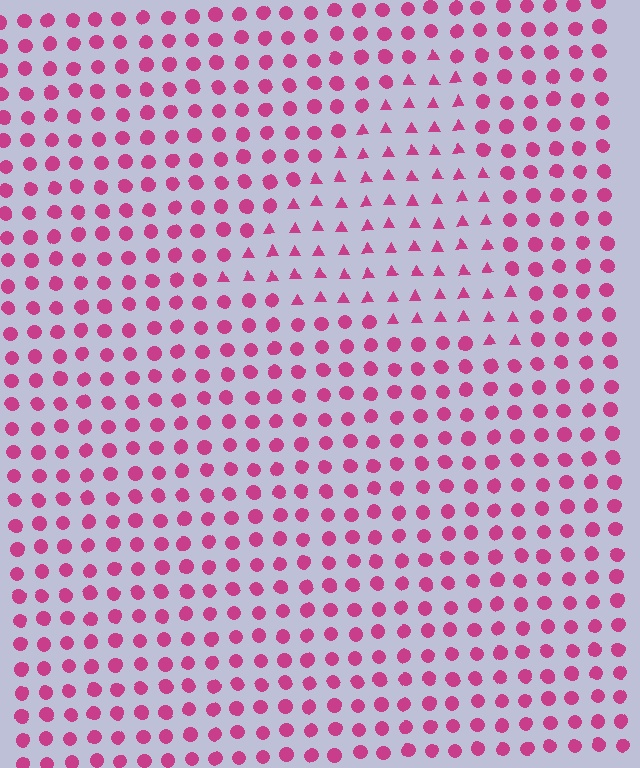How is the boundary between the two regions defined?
The boundary is defined by a change in element shape: triangles inside vs. circles outside. All elements share the same color and spacing.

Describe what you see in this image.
The image is filled with small magenta elements arranged in a uniform grid. A triangle-shaped region contains triangles, while the surrounding area contains circles. The boundary is defined purely by the change in element shape.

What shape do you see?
I see a triangle.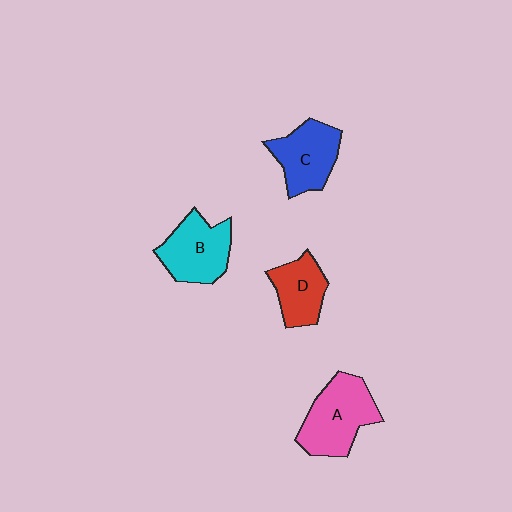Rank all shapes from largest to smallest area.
From largest to smallest: A (pink), B (cyan), C (blue), D (red).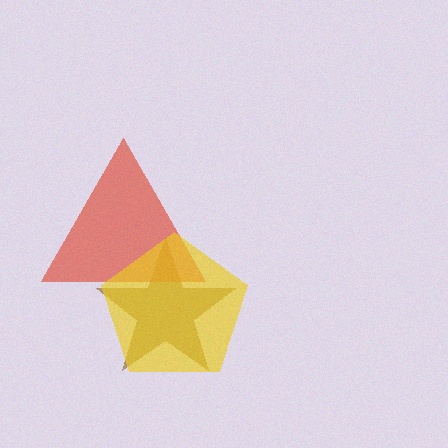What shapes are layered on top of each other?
The layered shapes are: a brown star, a red triangle, a yellow pentagon.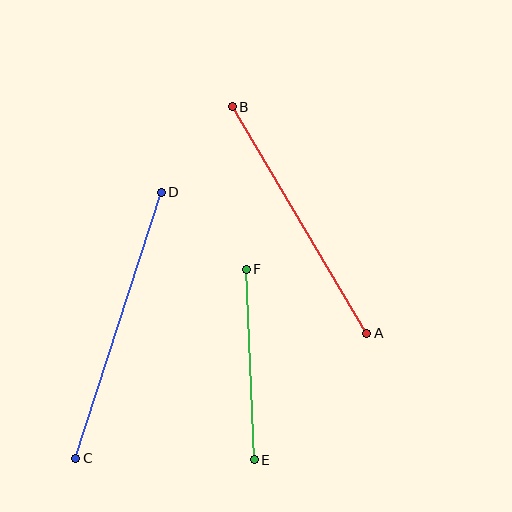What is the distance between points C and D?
The distance is approximately 279 pixels.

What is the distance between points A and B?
The distance is approximately 264 pixels.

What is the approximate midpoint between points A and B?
The midpoint is at approximately (299, 220) pixels.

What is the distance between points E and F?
The distance is approximately 191 pixels.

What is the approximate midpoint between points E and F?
The midpoint is at approximately (250, 365) pixels.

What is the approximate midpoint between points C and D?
The midpoint is at approximately (119, 325) pixels.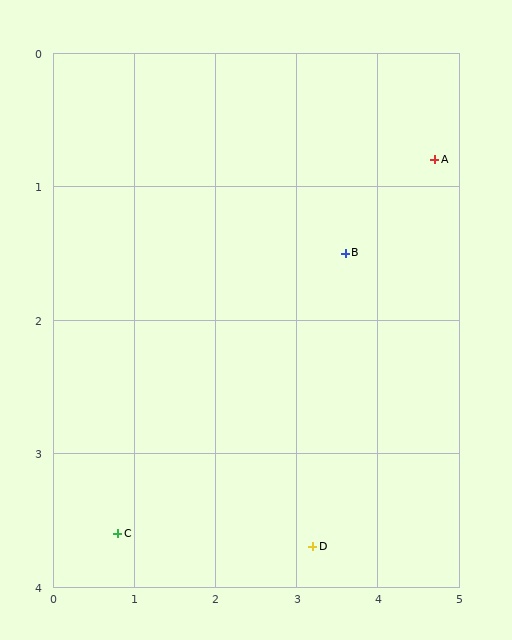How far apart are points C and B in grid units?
Points C and B are about 3.5 grid units apart.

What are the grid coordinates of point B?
Point B is at approximately (3.6, 1.5).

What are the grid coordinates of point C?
Point C is at approximately (0.8, 3.6).